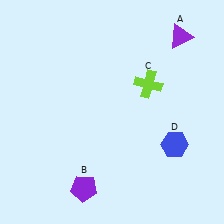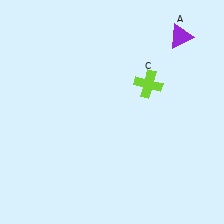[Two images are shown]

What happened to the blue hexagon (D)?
The blue hexagon (D) was removed in Image 2. It was in the bottom-right area of Image 1.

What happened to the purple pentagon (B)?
The purple pentagon (B) was removed in Image 2. It was in the bottom-left area of Image 1.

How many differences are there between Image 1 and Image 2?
There are 2 differences between the two images.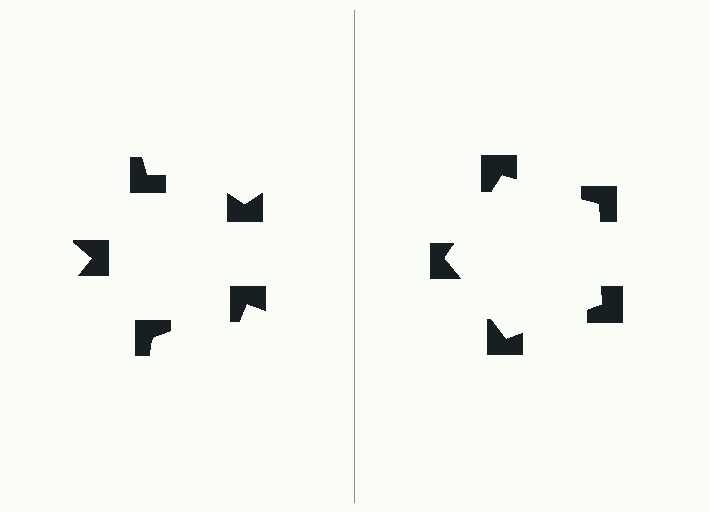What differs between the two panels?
The notched squares are positioned identically on both sides; only the wedge orientations differ. On the right they align to a pentagon; on the left they are misaligned.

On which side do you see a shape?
An illusory pentagon appears on the right side. On the left side the wedge cuts are rotated, so no coherent shape forms.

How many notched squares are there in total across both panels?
10 — 5 on each side.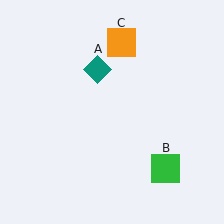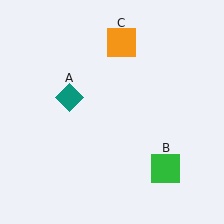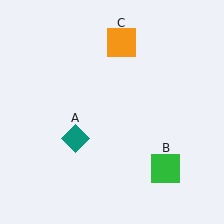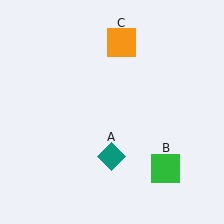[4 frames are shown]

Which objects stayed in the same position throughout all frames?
Green square (object B) and orange square (object C) remained stationary.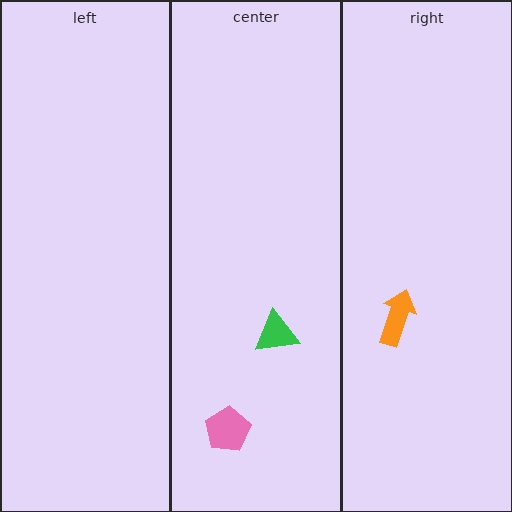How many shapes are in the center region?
2.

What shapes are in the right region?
The orange arrow.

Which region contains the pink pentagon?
The center region.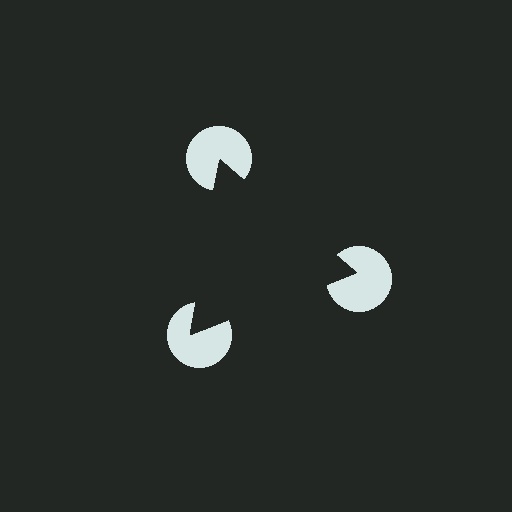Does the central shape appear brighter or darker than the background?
It typically appears slightly darker than the background, even though no actual brightness change is drawn.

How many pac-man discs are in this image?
There are 3 — one at each vertex of the illusory triangle.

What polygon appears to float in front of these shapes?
An illusory triangle — its edges are inferred from the aligned wedge cuts in the pac-man discs, not physically drawn.